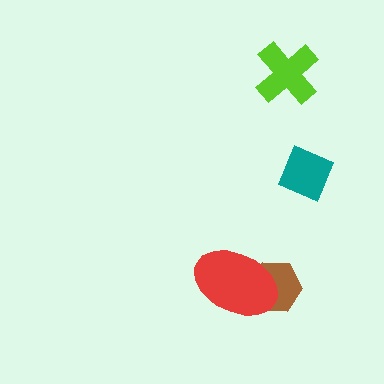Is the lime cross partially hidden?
No, no other shape covers it.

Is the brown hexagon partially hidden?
Yes, it is partially covered by another shape.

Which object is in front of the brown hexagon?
The red ellipse is in front of the brown hexagon.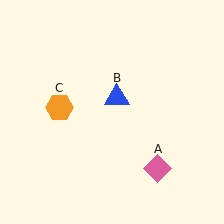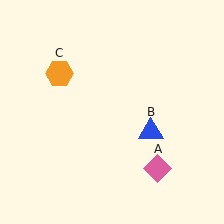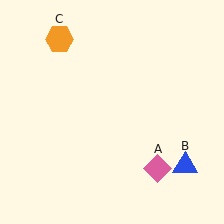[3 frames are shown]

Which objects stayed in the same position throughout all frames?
Pink diamond (object A) remained stationary.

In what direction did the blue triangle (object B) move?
The blue triangle (object B) moved down and to the right.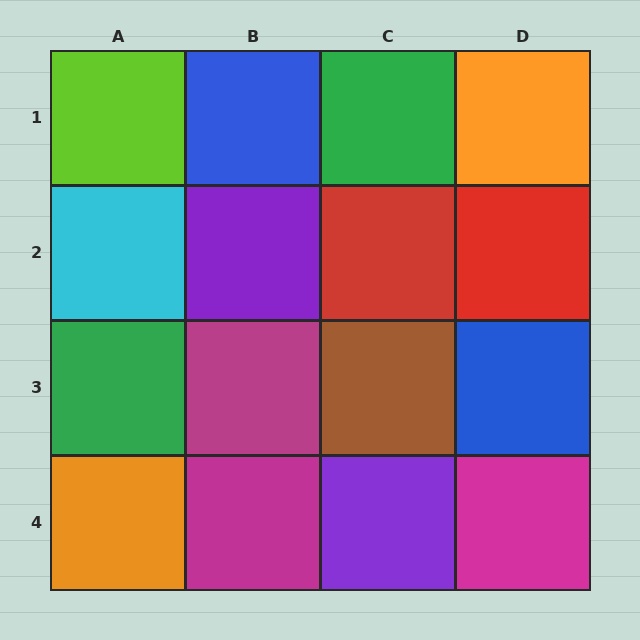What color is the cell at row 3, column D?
Blue.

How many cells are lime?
1 cell is lime.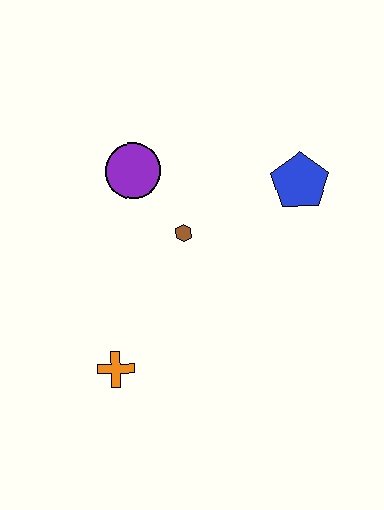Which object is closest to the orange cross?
The brown hexagon is closest to the orange cross.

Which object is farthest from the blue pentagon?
The orange cross is farthest from the blue pentagon.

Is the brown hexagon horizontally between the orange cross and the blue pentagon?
Yes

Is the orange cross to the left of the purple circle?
Yes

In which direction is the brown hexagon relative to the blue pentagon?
The brown hexagon is to the left of the blue pentagon.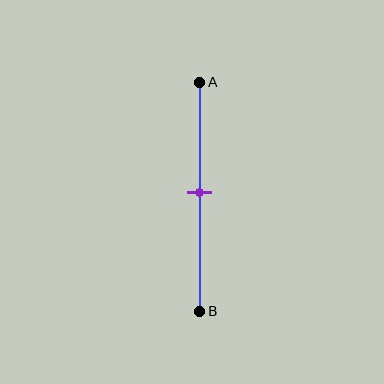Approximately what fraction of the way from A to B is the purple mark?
The purple mark is approximately 50% of the way from A to B.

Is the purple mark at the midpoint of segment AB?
Yes, the mark is approximately at the midpoint.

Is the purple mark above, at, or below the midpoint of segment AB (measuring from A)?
The purple mark is approximately at the midpoint of segment AB.